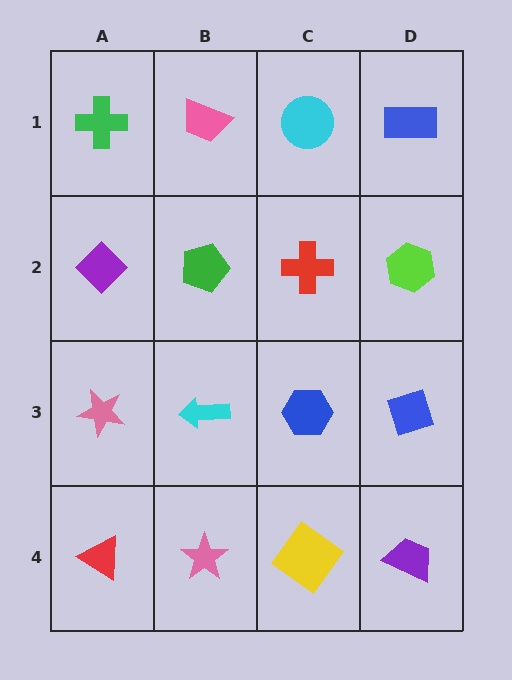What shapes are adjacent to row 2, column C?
A cyan circle (row 1, column C), a blue hexagon (row 3, column C), a green pentagon (row 2, column B), a lime hexagon (row 2, column D).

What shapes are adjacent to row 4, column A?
A pink star (row 3, column A), a pink star (row 4, column B).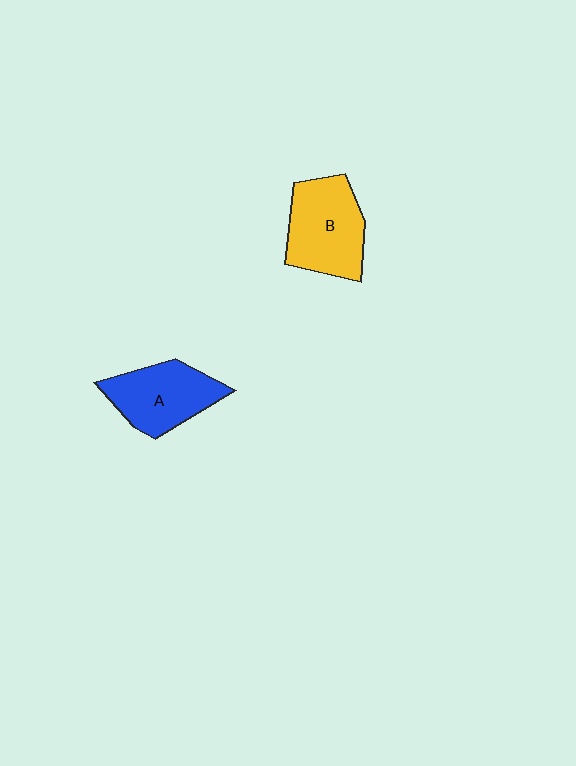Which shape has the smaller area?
Shape A (blue).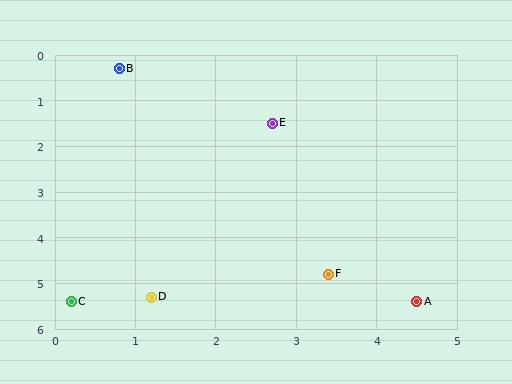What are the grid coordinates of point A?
Point A is at approximately (4.5, 5.4).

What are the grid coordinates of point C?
Point C is at approximately (0.2, 5.4).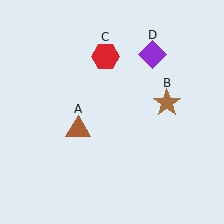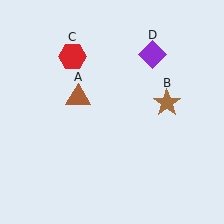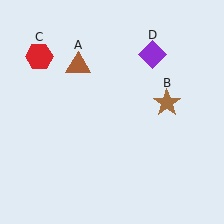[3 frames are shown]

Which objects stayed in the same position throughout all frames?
Brown star (object B) and purple diamond (object D) remained stationary.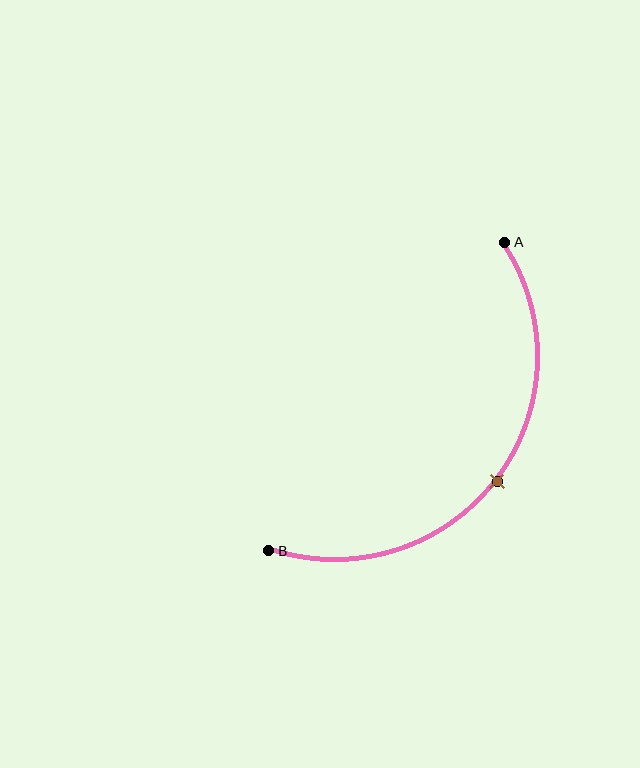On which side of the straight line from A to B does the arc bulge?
The arc bulges below and to the right of the straight line connecting A and B.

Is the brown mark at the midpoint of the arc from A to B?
Yes. The brown mark lies on the arc at equal arc-length from both A and B — it is the arc midpoint.